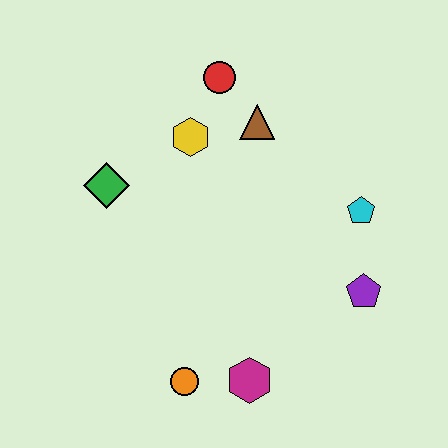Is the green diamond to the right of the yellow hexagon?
No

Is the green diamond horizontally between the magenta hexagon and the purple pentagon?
No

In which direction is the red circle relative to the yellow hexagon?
The red circle is above the yellow hexagon.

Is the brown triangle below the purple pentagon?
No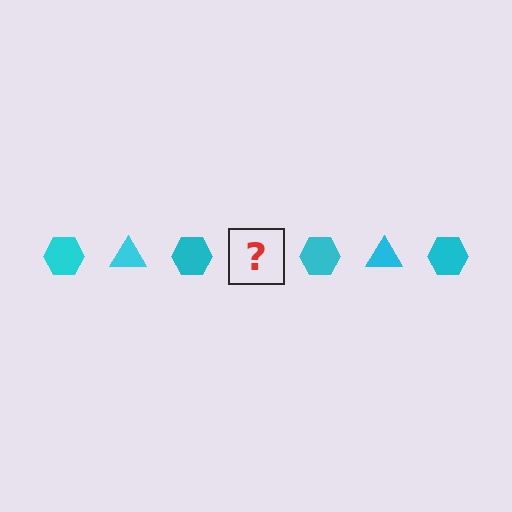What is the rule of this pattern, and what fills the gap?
The rule is that the pattern cycles through hexagon, triangle shapes in cyan. The gap should be filled with a cyan triangle.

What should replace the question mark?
The question mark should be replaced with a cyan triangle.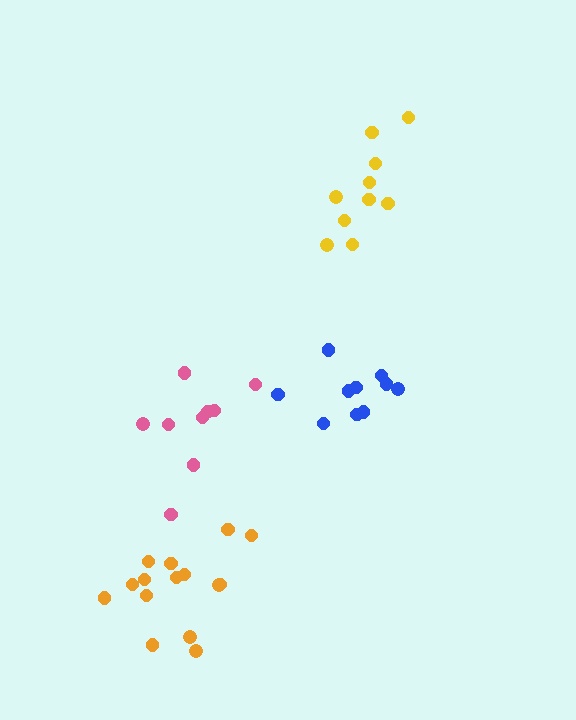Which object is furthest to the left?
The orange cluster is leftmost.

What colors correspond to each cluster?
The clusters are colored: yellow, blue, orange, pink.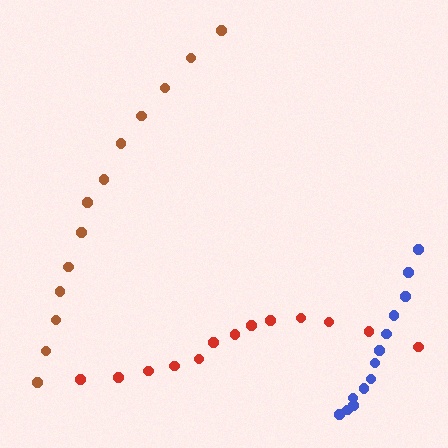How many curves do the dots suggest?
There are 3 distinct paths.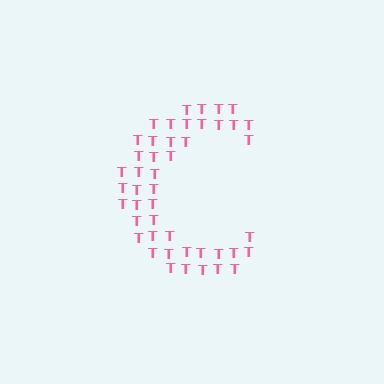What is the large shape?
The large shape is the letter C.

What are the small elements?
The small elements are letter T's.